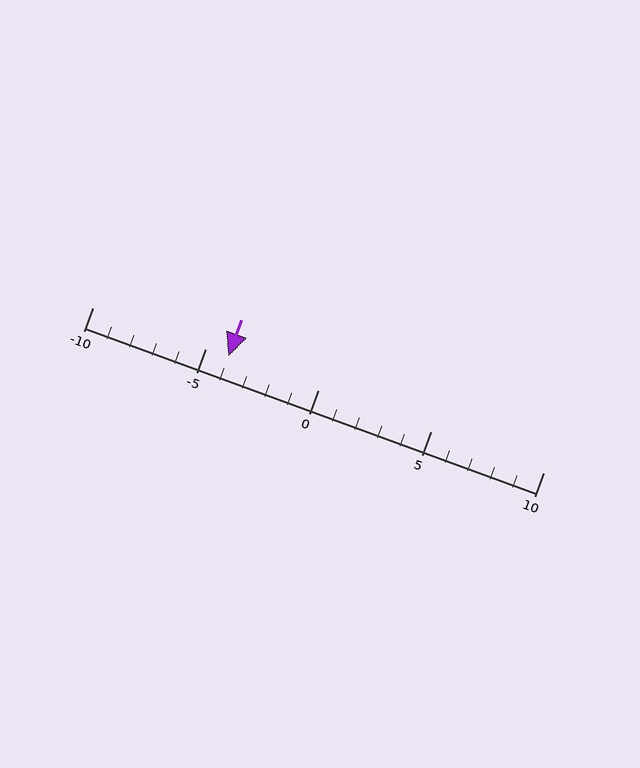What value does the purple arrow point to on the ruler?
The purple arrow points to approximately -4.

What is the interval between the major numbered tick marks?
The major tick marks are spaced 5 units apart.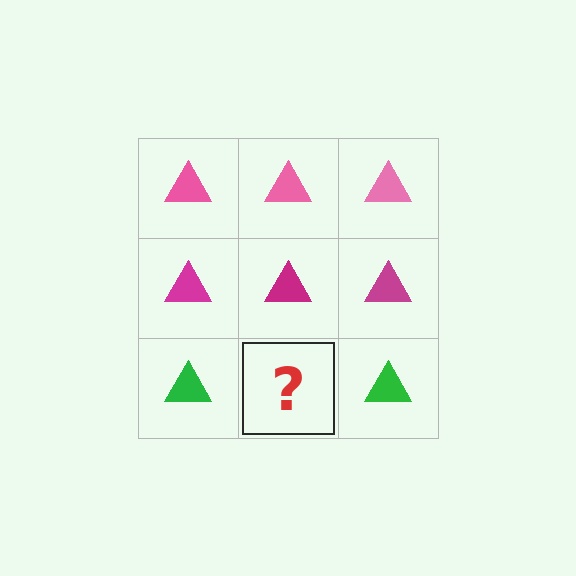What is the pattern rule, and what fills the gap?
The rule is that each row has a consistent color. The gap should be filled with a green triangle.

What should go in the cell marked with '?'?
The missing cell should contain a green triangle.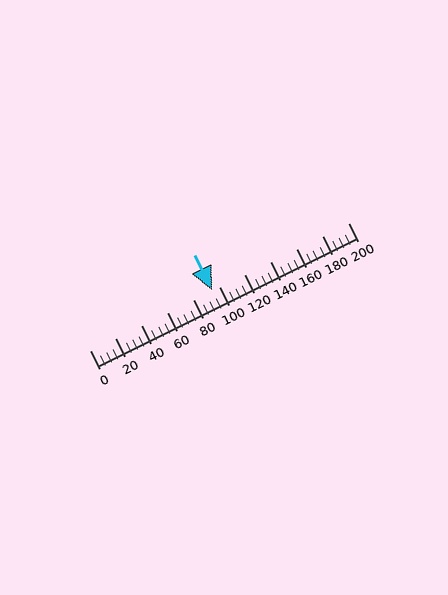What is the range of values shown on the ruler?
The ruler shows values from 0 to 200.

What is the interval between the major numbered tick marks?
The major tick marks are spaced 20 units apart.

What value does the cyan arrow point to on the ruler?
The cyan arrow points to approximately 95.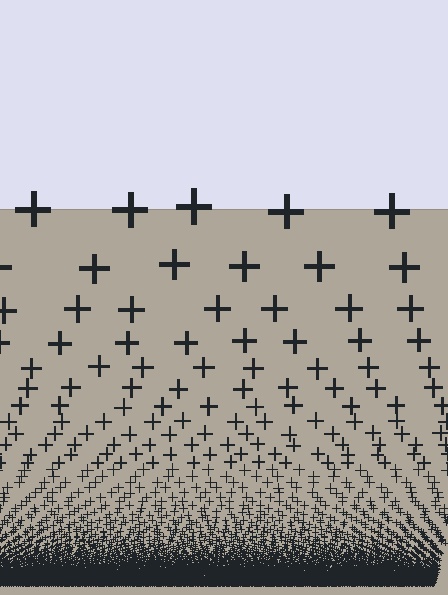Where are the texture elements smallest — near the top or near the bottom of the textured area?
Near the bottom.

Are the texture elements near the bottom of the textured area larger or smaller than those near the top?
Smaller. The gradient is inverted — elements near the bottom are smaller and denser.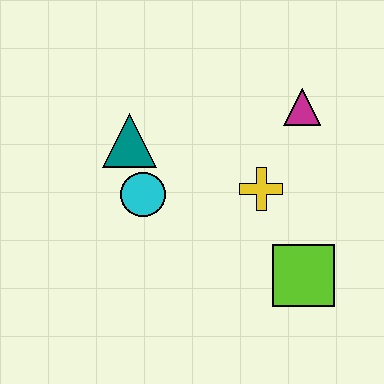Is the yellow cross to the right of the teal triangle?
Yes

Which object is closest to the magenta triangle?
The yellow cross is closest to the magenta triangle.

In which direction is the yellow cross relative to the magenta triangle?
The yellow cross is below the magenta triangle.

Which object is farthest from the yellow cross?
The teal triangle is farthest from the yellow cross.